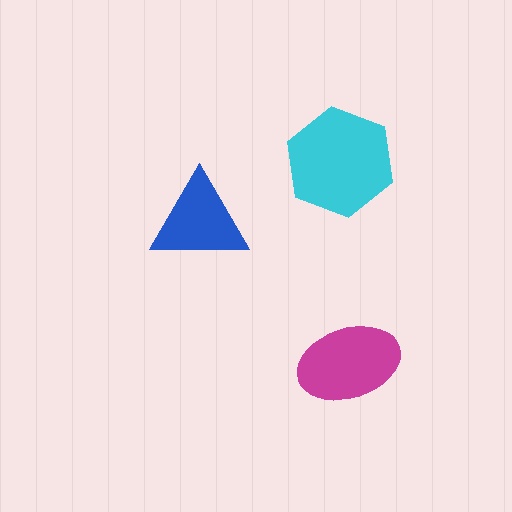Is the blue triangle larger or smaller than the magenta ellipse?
Smaller.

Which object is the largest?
The cyan hexagon.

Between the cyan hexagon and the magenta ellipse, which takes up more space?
The cyan hexagon.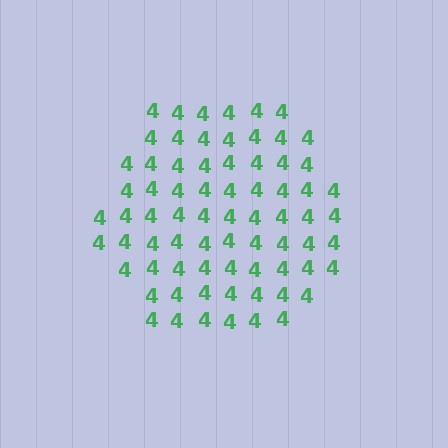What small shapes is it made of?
It is made of small digit 4's.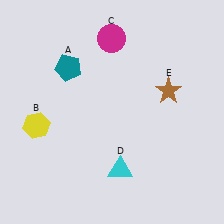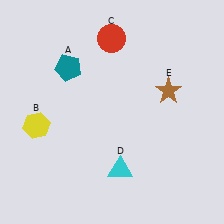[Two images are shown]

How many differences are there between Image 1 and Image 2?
There is 1 difference between the two images.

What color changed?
The circle (C) changed from magenta in Image 1 to red in Image 2.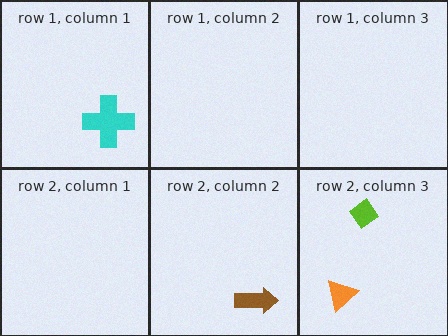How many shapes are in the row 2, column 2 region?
1.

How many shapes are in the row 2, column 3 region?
2.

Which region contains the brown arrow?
The row 2, column 2 region.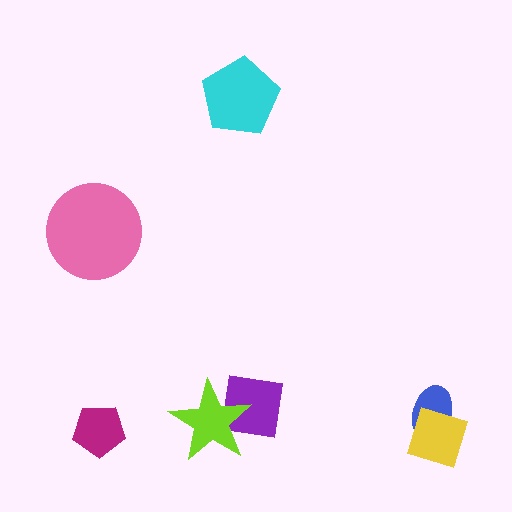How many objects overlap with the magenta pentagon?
0 objects overlap with the magenta pentagon.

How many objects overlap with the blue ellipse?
1 object overlaps with the blue ellipse.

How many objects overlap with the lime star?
1 object overlaps with the lime star.